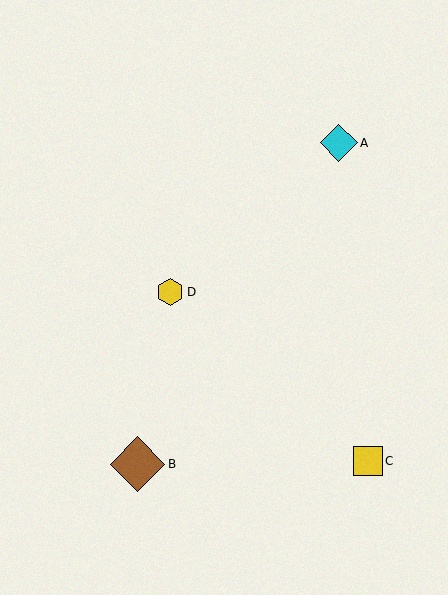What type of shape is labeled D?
Shape D is a yellow hexagon.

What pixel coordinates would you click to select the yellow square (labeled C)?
Click at (368, 461) to select the yellow square C.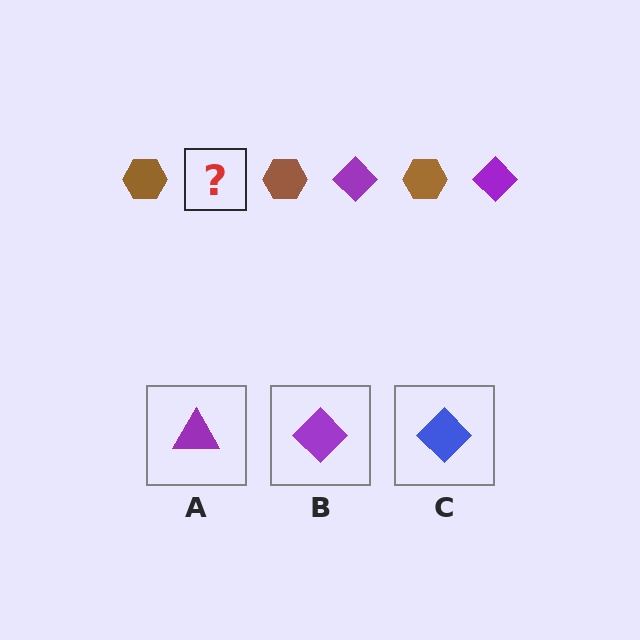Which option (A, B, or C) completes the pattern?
B.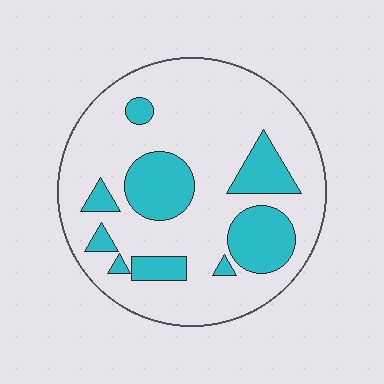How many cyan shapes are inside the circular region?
9.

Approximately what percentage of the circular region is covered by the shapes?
Approximately 25%.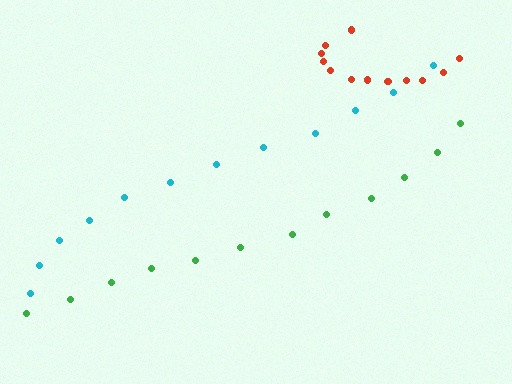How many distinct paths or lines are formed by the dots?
There are 3 distinct paths.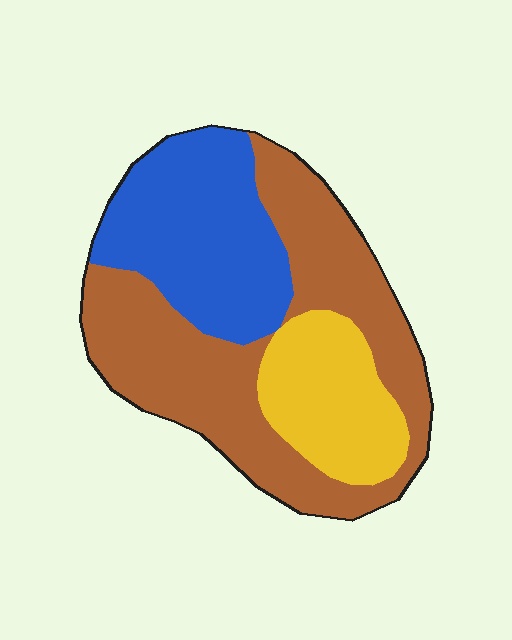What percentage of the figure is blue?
Blue takes up about one third (1/3) of the figure.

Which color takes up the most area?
Brown, at roughly 50%.